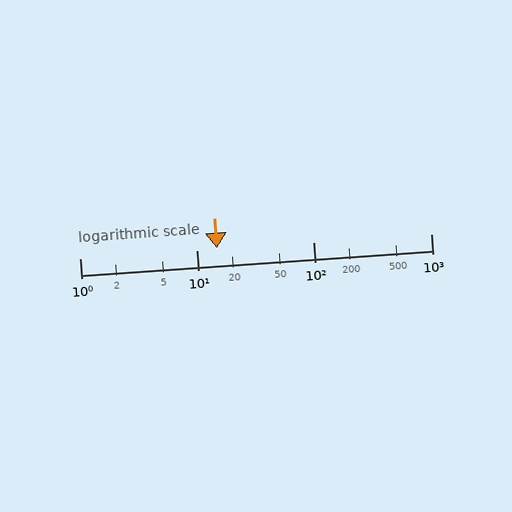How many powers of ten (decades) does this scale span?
The scale spans 3 decades, from 1 to 1000.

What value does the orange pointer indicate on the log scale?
The pointer indicates approximately 15.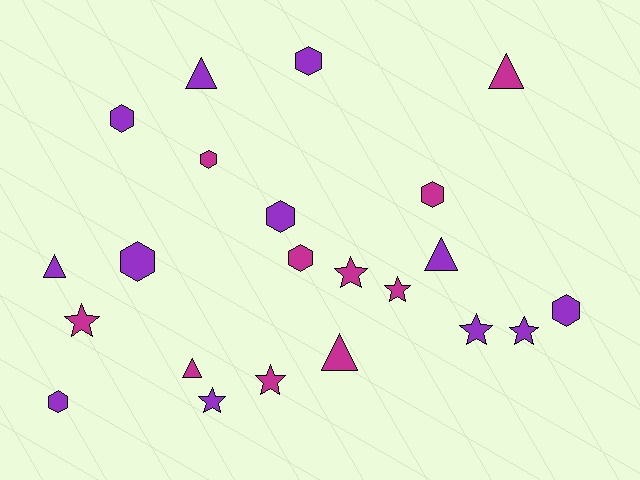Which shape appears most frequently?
Hexagon, with 9 objects.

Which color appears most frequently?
Purple, with 12 objects.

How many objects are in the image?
There are 22 objects.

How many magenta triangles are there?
There are 3 magenta triangles.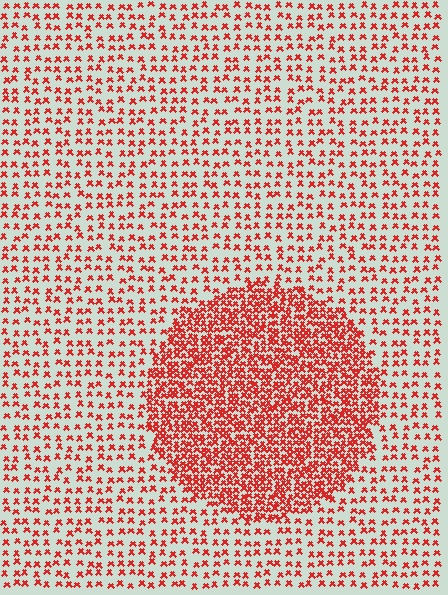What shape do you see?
I see a circle.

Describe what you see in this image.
The image contains small red elements arranged at two different densities. A circle-shaped region is visible where the elements are more densely packed than the surrounding area.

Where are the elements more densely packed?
The elements are more densely packed inside the circle boundary.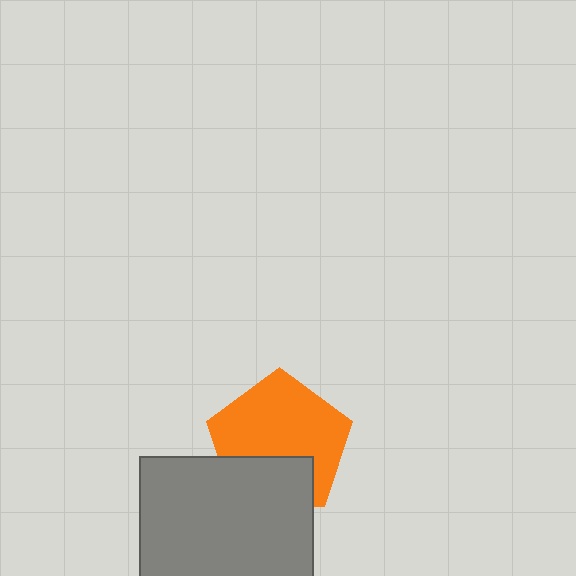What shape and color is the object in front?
The object in front is a gray rectangle.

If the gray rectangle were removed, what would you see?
You would see the complete orange pentagon.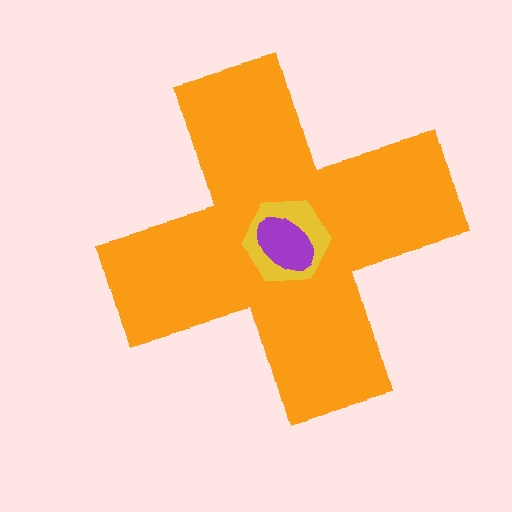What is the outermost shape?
The orange cross.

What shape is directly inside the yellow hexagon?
The purple ellipse.